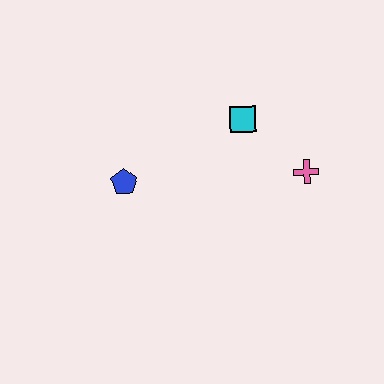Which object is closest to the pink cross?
The cyan square is closest to the pink cross.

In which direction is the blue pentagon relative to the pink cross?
The blue pentagon is to the left of the pink cross.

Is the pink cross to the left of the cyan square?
No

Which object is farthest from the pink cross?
The blue pentagon is farthest from the pink cross.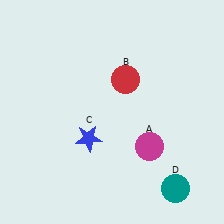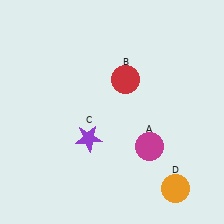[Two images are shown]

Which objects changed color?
C changed from blue to purple. D changed from teal to orange.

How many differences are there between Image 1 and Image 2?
There are 2 differences between the two images.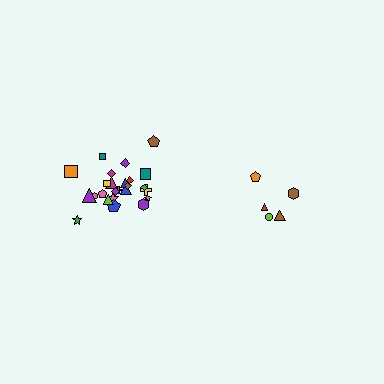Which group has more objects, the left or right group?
The left group.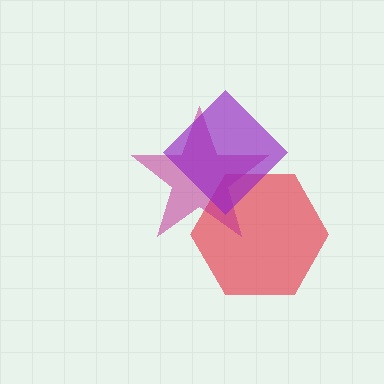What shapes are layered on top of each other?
The layered shapes are: a red hexagon, a magenta star, a purple diamond.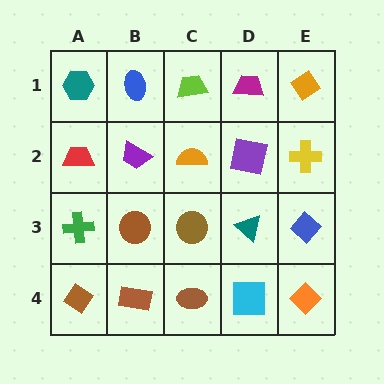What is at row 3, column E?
A blue diamond.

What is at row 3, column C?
A brown circle.